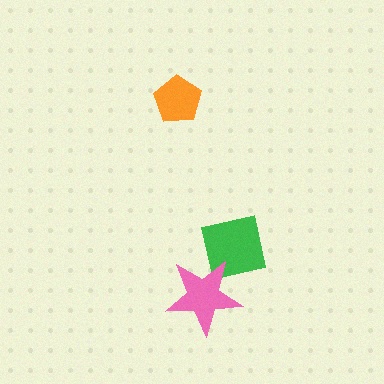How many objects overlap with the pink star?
1 object overlaps with the pink star.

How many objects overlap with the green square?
1 object overlaps with the green square.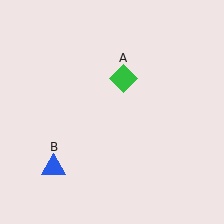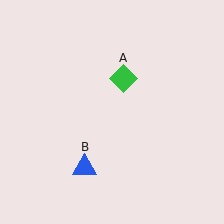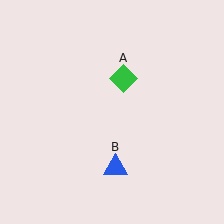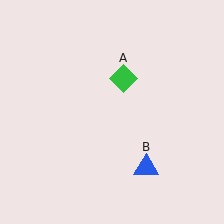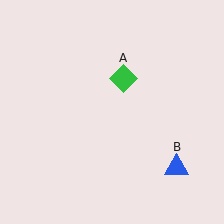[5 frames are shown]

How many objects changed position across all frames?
1 object changed position: blue triangle (object B).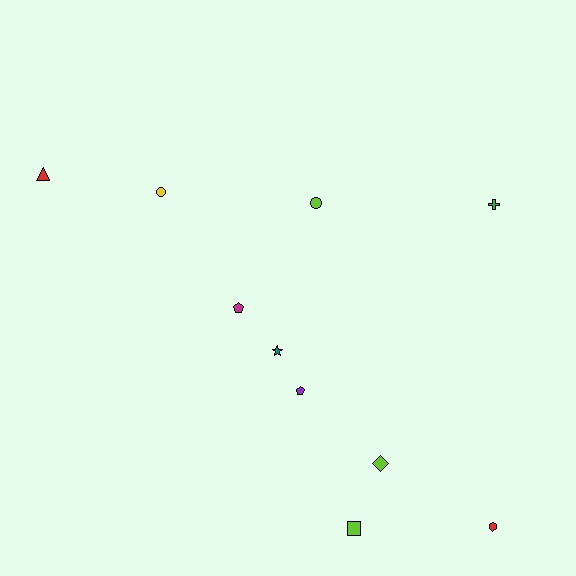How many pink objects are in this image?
There are no pink objects.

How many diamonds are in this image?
There is 1 diamond.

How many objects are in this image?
There are 10 objects.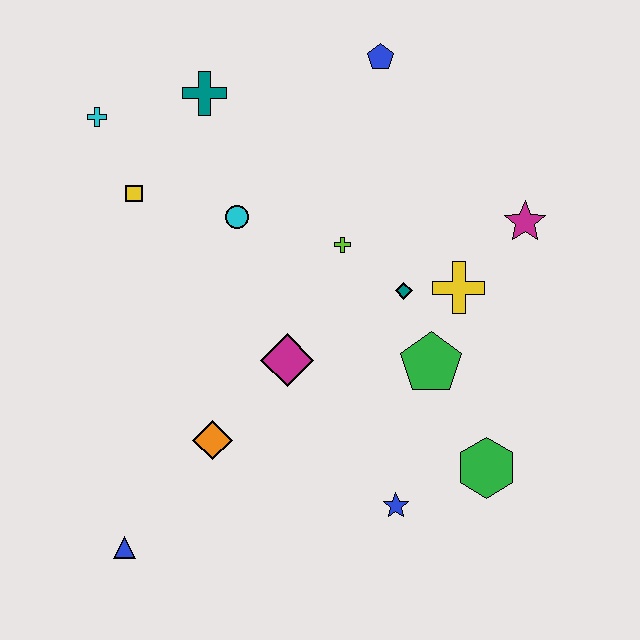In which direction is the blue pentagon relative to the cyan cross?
The blue pentagon is to the right of the cyan cross.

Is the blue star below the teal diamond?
Yes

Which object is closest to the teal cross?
The cyan cross is closest to the teal cross.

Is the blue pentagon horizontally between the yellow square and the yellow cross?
Yes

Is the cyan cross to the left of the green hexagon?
Yes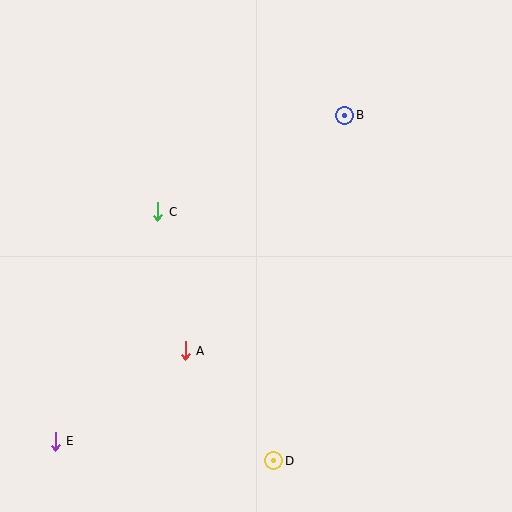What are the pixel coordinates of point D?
Point D is at (274, 461).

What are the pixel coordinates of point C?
Point C is at (158, 212).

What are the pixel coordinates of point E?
Point E is at (55, 441).